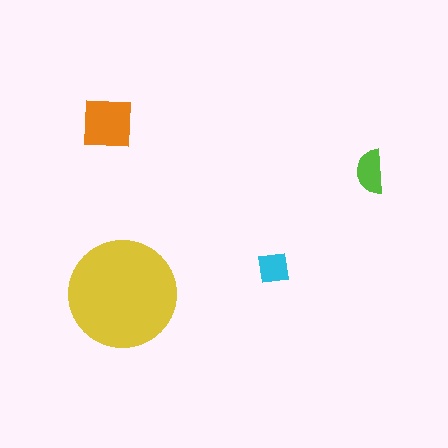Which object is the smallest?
The cyan square.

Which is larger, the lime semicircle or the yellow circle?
The yellow circle.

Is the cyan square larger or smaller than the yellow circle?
Smaller.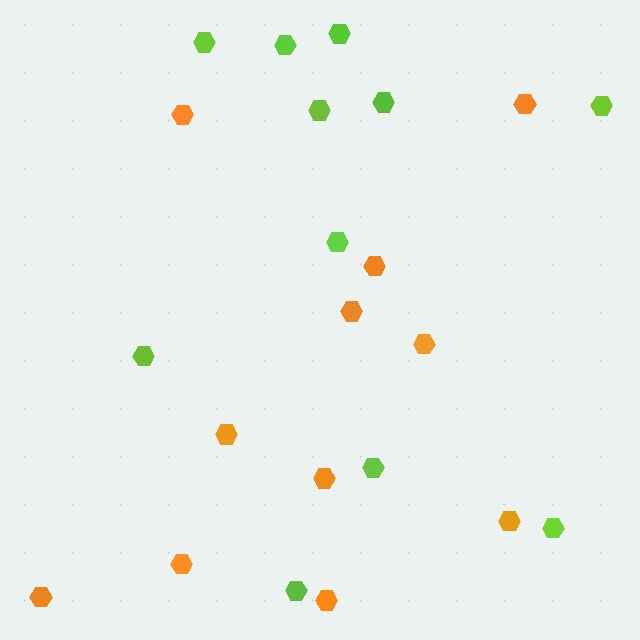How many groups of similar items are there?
There are 2 groups: one group of lime hexagons (11) and one group of orange hexagons (11).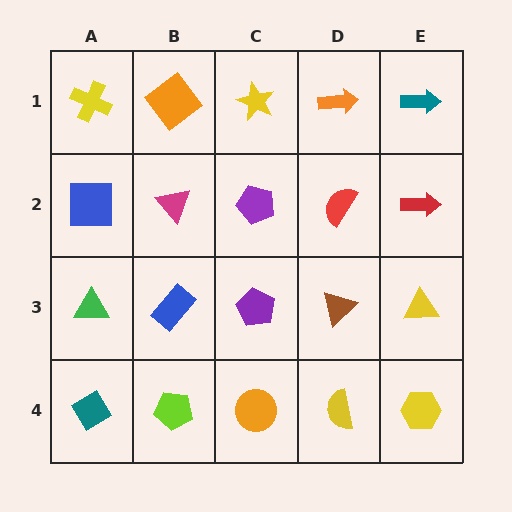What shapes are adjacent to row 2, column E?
A teal arrow (row 1, column E), a yellow triangle (row 3, column E), a red semicircle (row 2, column D).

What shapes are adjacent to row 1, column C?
A purple pentagon (row 2, column C), an orange diamond (row 1, column B), an orange arrow (row 1, column D).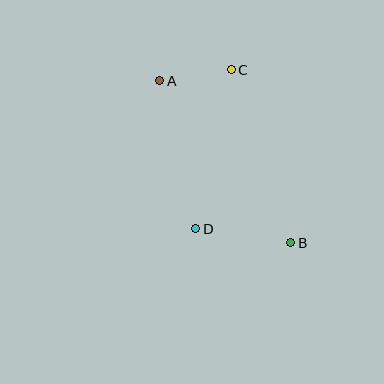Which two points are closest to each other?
Points A and C are closest to each other.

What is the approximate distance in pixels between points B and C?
The distance between B and C is approximately 183 pixels.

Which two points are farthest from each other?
Points A and B are farthest from each other.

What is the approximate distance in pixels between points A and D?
The distance between A and D is approximately 152 pixels.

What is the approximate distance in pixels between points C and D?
The distance between C and D is approximately 163 pixels.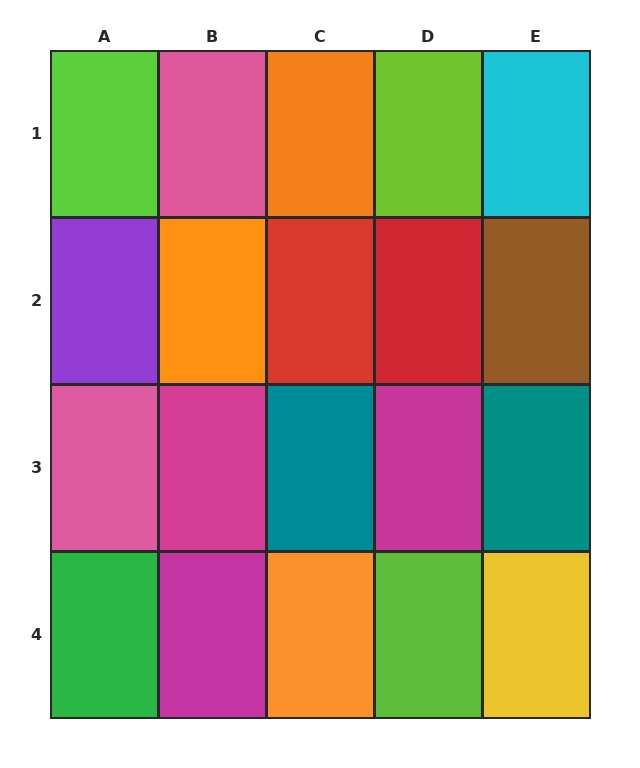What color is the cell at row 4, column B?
Magenta.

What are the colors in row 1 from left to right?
Lime, pink, orange, lime, cyan.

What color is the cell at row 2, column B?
Orange.